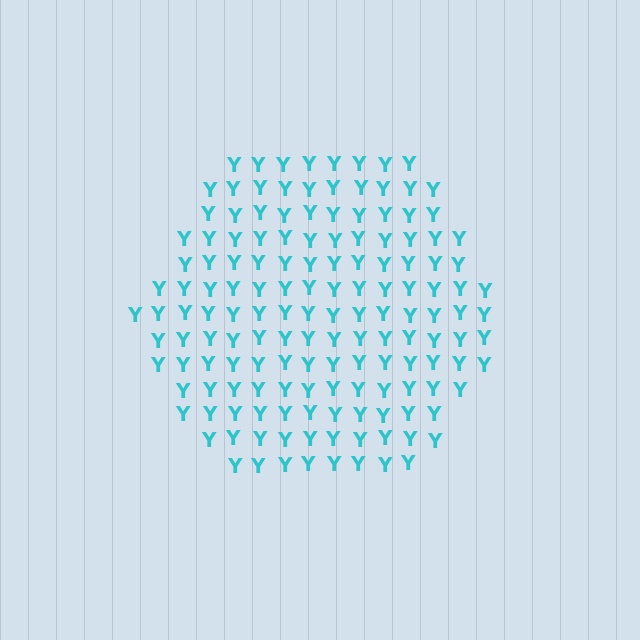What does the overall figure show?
The overall figure shows a hexagon.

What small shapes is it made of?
It is made of small letter Y's.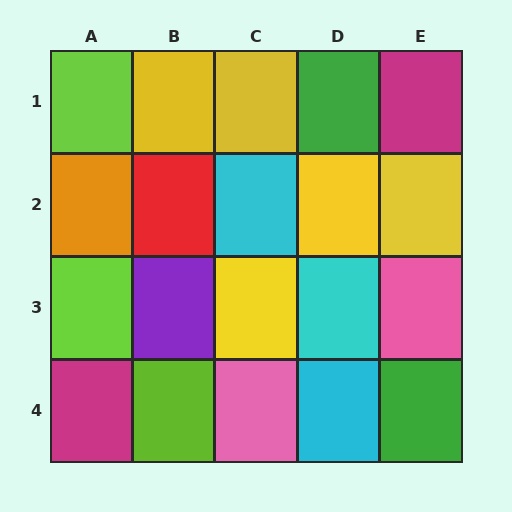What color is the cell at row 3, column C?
Yellow.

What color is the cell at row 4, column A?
Magenta.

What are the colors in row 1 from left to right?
Lime, yellow, yellow, green, magenta.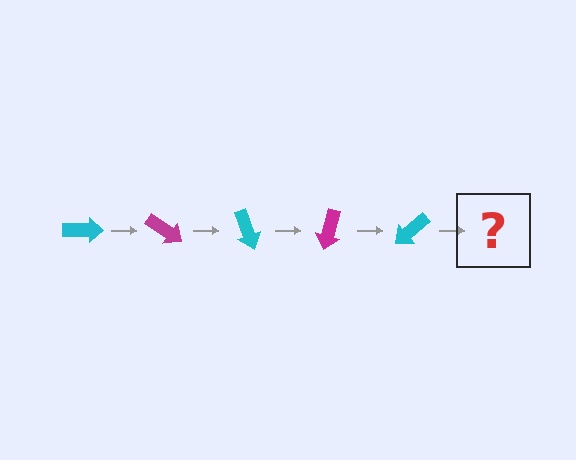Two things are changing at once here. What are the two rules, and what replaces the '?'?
The two rules are that it rotates 35 degrees each step and the color cycles through cyan and magenta. The '?' should be a magenta arrow, rotated 175 degrees from the start.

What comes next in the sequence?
The next element should be a magenta arrow, rotated 175 degrees from the start.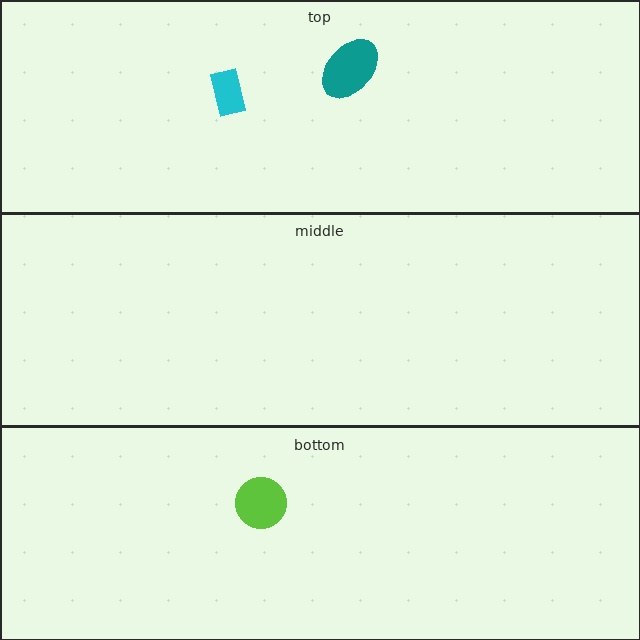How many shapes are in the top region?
2.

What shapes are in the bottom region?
The lime circle.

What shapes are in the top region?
The cyan rectangle, the teal ellipse.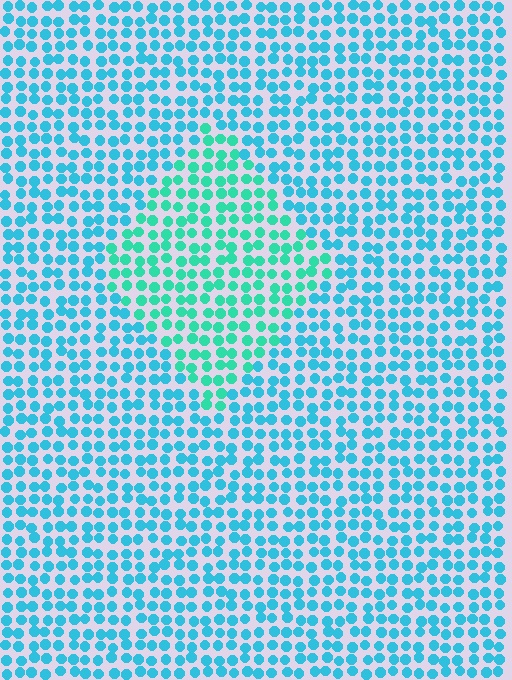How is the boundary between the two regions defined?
The boundary is defined purely by a slight shift in hue (about 28 degrees). Spacing, size, and orientation are identical on both sides.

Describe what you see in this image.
The image is filled with small cyan elements in a uniform arrangement. A diamond-shaped region is visible where the elements are tinted to a slightly different hue, forming a subtle color boundary.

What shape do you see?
I see a diamond.